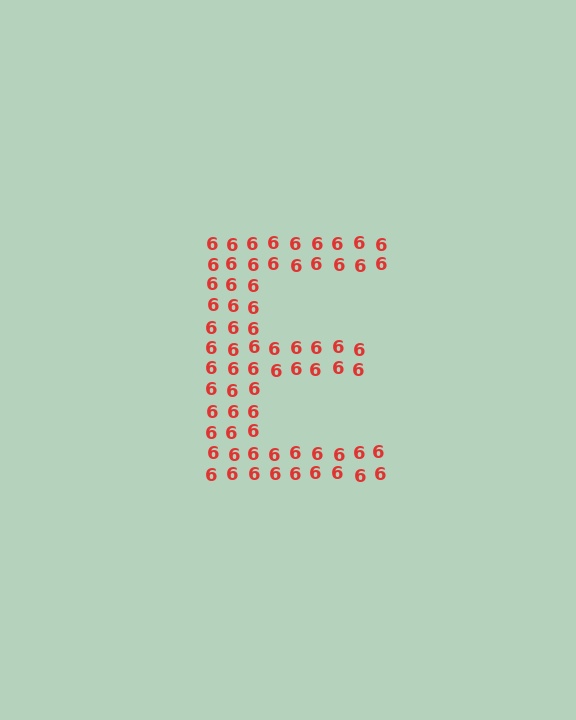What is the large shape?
The large shape is the letter E.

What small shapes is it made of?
It is made of small digit 6's.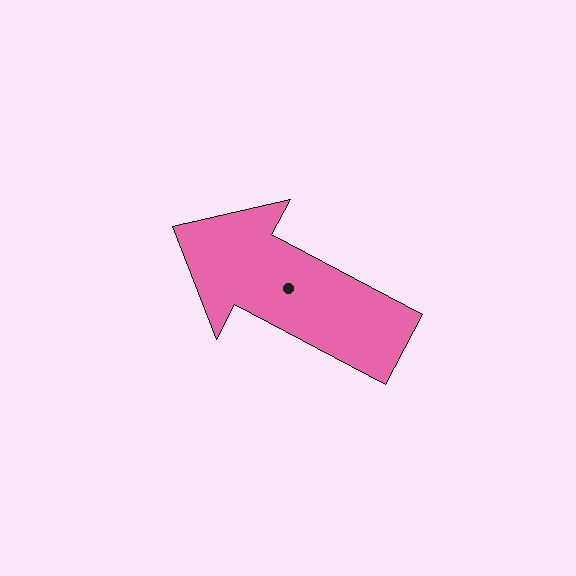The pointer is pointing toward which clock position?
Roughly 10 o'clock.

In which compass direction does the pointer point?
Northwest.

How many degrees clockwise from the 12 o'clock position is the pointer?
Approximately 298 degrees.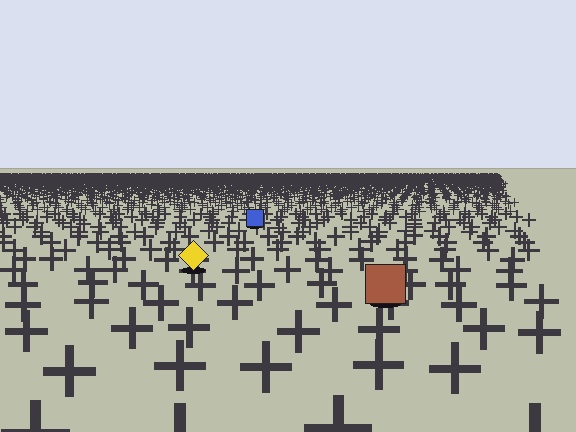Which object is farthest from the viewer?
The blue square is farthest from the viewer. It appears smaller and the ground texture around it is denser.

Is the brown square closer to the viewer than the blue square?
Yes. The brown square is closer — you can tell from the texture gradient: the ground texture is coarser near it.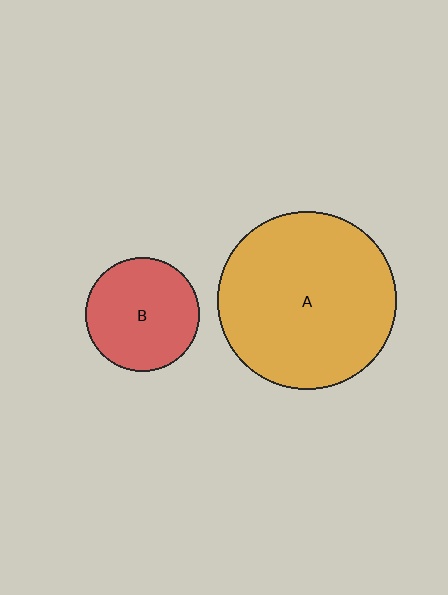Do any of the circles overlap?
No, none of the circles overlap.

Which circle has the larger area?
Circle A (orange).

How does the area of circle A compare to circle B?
Approximately 2.5 times.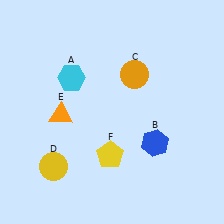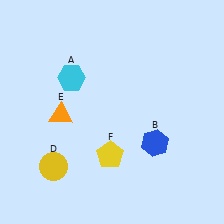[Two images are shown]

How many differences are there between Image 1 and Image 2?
There is 1 difference between the two images.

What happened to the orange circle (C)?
The orange circle (C) was removed in Image 2. It was in the top-right area of Image 1.